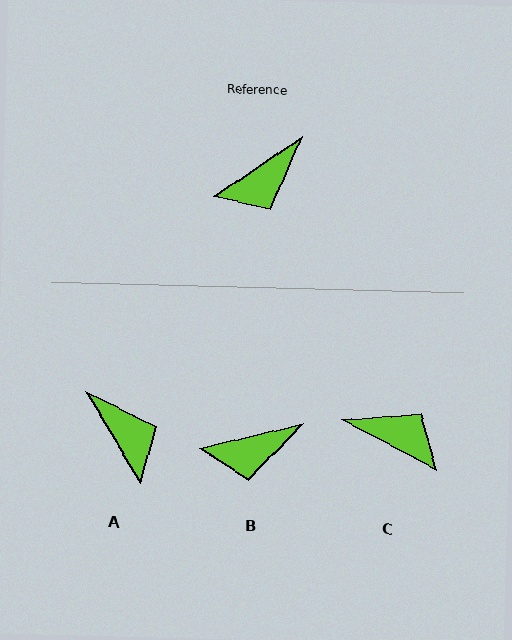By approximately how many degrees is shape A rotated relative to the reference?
Approximately 87 degrees counter-clockwise.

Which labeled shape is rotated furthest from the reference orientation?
C, about 118 degrees away.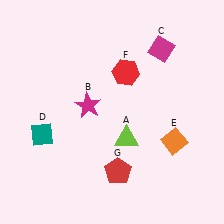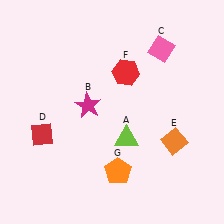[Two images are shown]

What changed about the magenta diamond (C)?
In Image 1, C is magenta. In Image 2, it changed to pink.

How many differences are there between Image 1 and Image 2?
There are 3 differences between the two images.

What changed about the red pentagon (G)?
In Image 1, G is red. In Image 2, it changed to orange.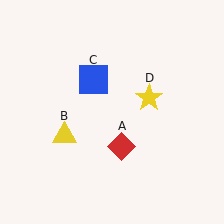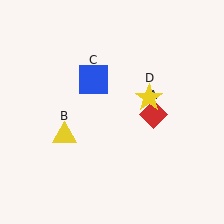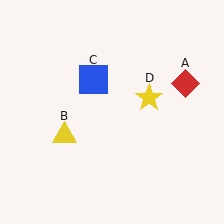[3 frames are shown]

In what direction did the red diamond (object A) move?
The red diamond (object A) moved up and to the right.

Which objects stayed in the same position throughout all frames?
Yellow triangle (object B) and blue square (object C) and yellow star (object D) remained stationary.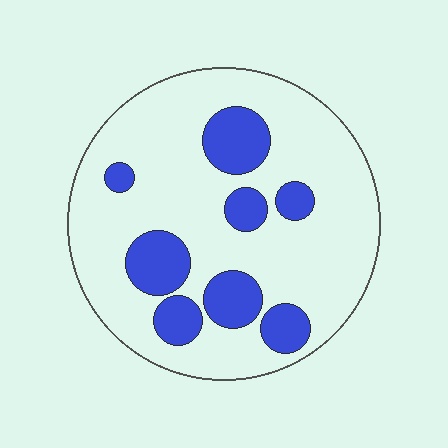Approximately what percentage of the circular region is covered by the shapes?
Approximately 25%.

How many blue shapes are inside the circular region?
8.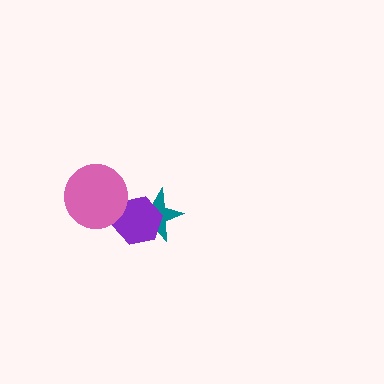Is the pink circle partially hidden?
No, no other shape covers it.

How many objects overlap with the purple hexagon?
2 objects overlap with the purple hexagon.